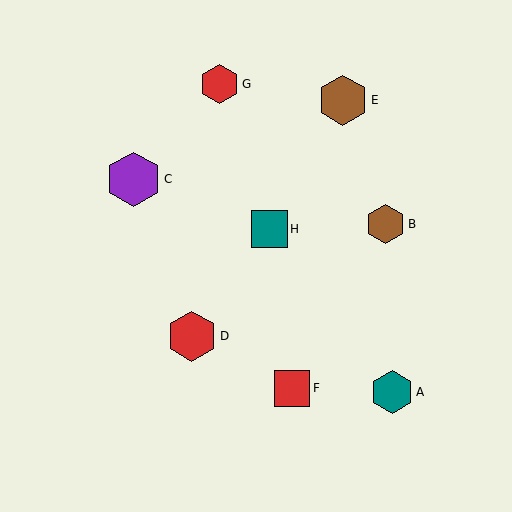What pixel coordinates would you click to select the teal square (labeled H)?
Click at (269, 229) to select the teal square H.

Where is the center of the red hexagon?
The center of the red hexagon is at (219, 84).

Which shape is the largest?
The purple hexagon (labeled C) is the largest.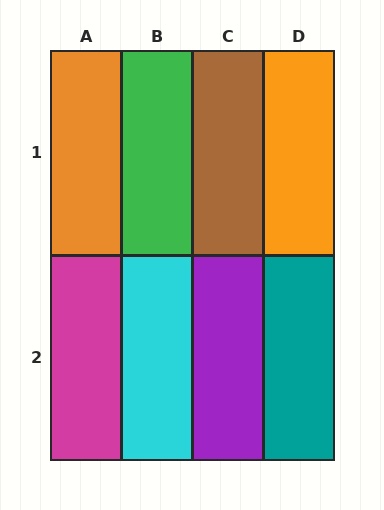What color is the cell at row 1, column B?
Green.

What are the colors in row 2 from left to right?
Magenta, cyan, purple, teal.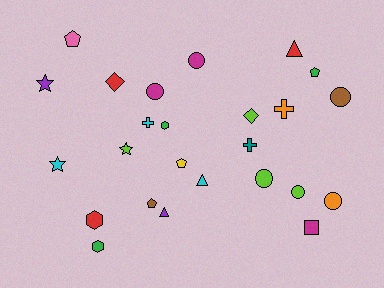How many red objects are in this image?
There are 3 red objects.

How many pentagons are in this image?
There are 4 pentagons.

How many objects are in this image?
There are 25 objects.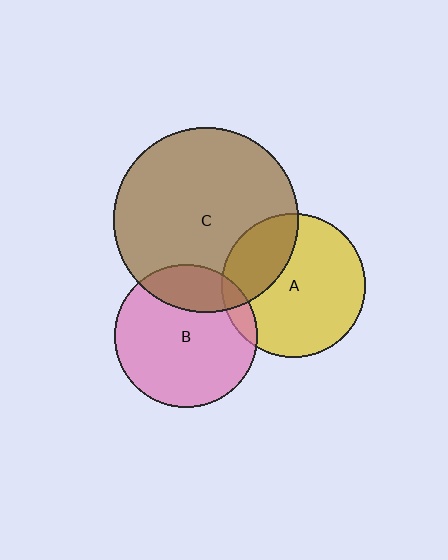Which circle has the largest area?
Circle C (brown).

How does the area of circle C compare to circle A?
Approximately 1.6 times.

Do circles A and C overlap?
Yes.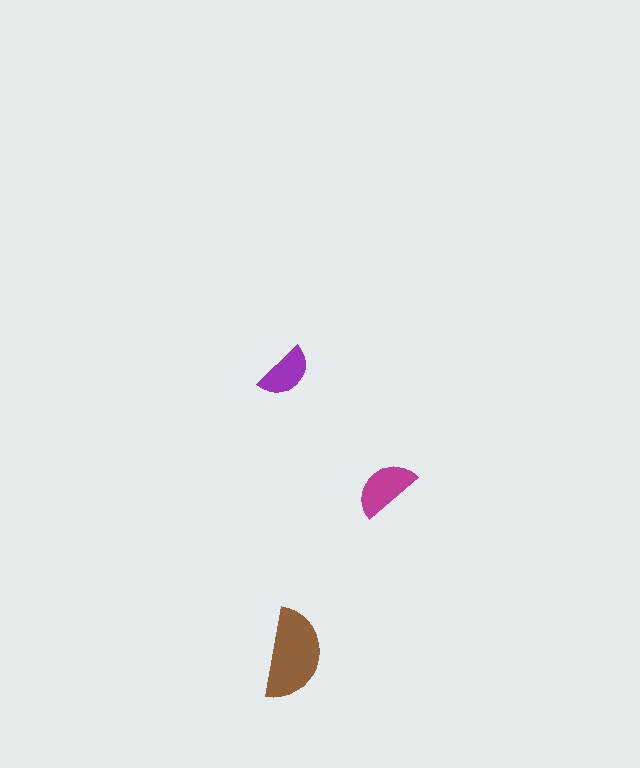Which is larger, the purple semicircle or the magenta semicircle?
The magenta one.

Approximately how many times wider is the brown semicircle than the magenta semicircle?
About 1.5 times wider.